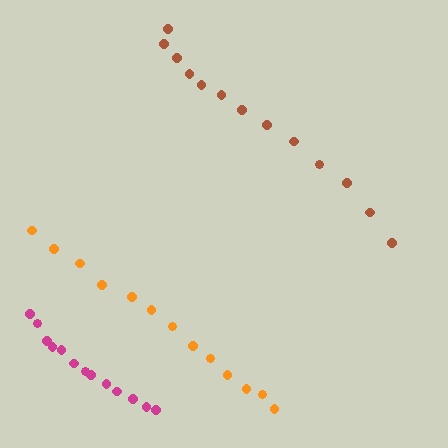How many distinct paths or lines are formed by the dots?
There are 3 distinct paths.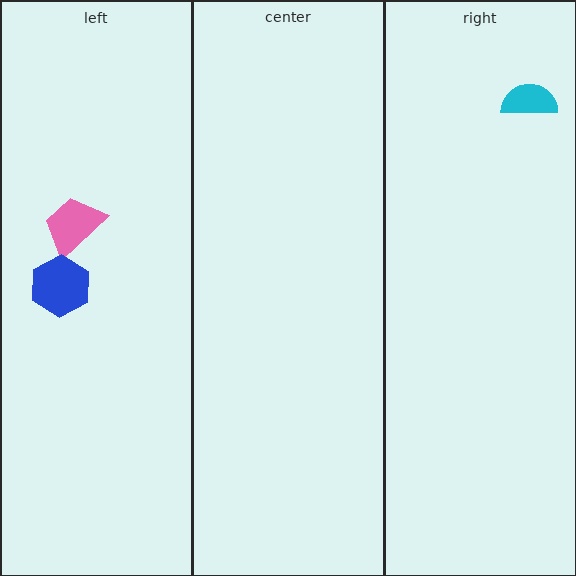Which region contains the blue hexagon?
The left region.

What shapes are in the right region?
The cyan semicircle.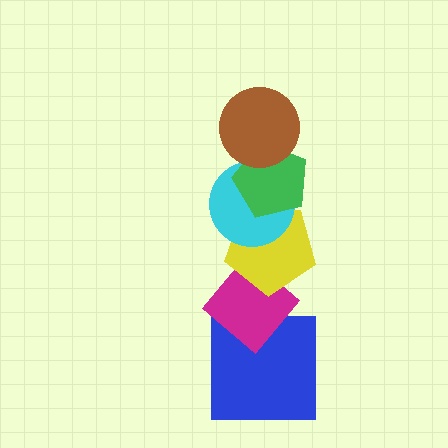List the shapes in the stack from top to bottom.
From top to bottom: the brown circle, the green pentagon, the cyan circle, the yellow pentagon, the magenta diamond, the blue square.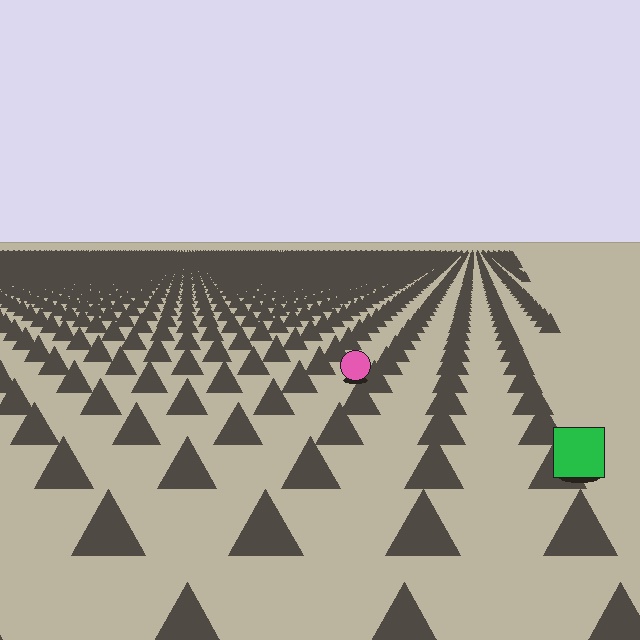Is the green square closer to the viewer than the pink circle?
Yes. The green square is closer — you can tell from the texture gradient: the ground texture is coarser near it.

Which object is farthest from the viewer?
The pink circle is farthest from the viewer. It appears smaller and the ground texture around it is denser.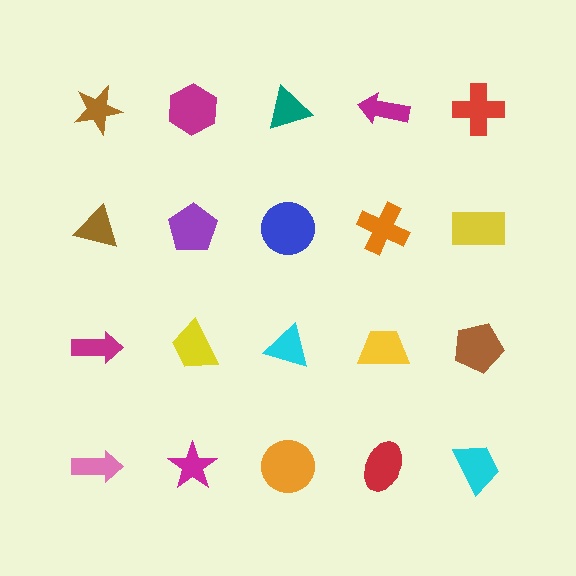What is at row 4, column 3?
An orange circle.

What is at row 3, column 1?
A magenta arrow.